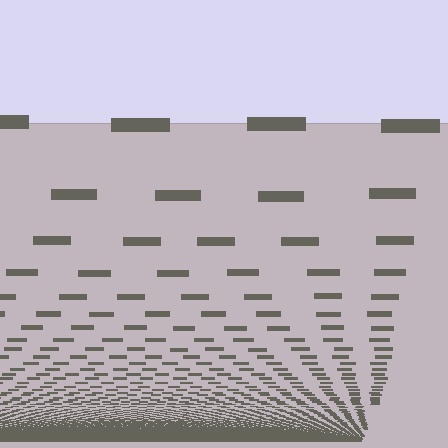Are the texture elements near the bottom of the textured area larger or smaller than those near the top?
Smaller. The gradient is inverted — elements near the bottom are smaller and denser.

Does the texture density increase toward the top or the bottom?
Density increases toward the bottom.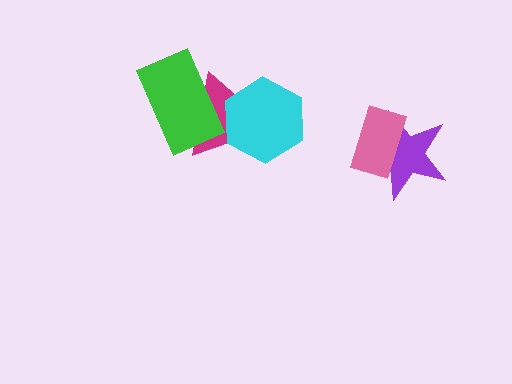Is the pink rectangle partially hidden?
No, no other shape covers it.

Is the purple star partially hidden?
Yes, it is partially covered by another shape.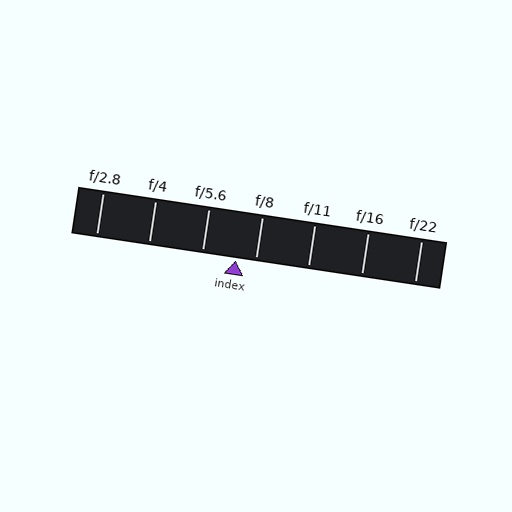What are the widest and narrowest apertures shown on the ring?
The widest aperture shown is f/2.8 and the narrowest is f/22.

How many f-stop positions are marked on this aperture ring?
There are 7 f-stop positions marked.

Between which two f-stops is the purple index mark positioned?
The index mark is between f/5.6 and f/8.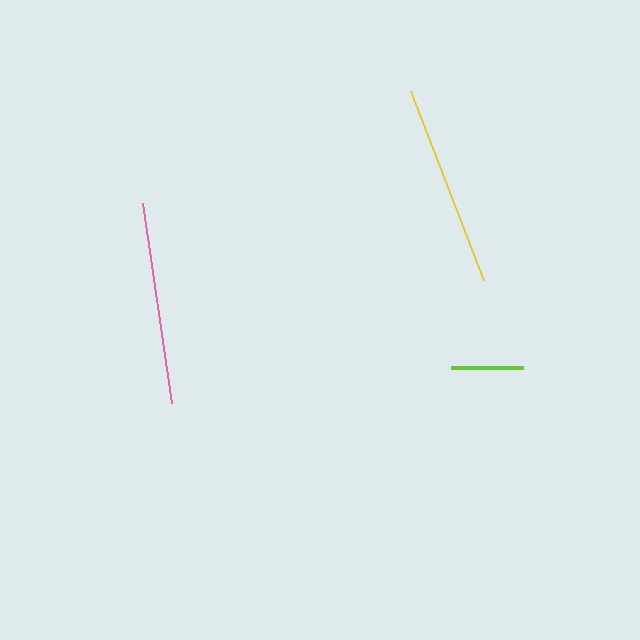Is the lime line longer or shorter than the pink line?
The pink line is longer than the lime line.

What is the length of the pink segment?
The pink segment is approximately 202 pixels long.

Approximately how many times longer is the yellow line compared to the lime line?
The yellow line is approximately 2.8 times the length of the lime line.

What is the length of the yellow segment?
The yellow segment is approximately 203 pixels long.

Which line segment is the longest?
The yellow line is the longest at approximately 203 pixels.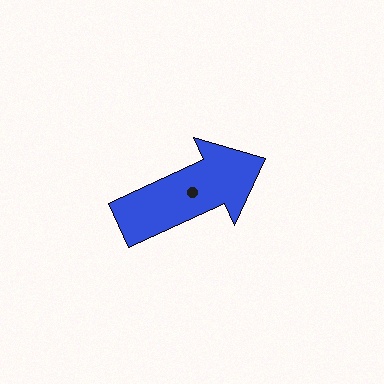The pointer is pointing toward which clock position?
Roughly 2 o'clock.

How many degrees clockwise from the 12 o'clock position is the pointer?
Approximately 65 degrees.